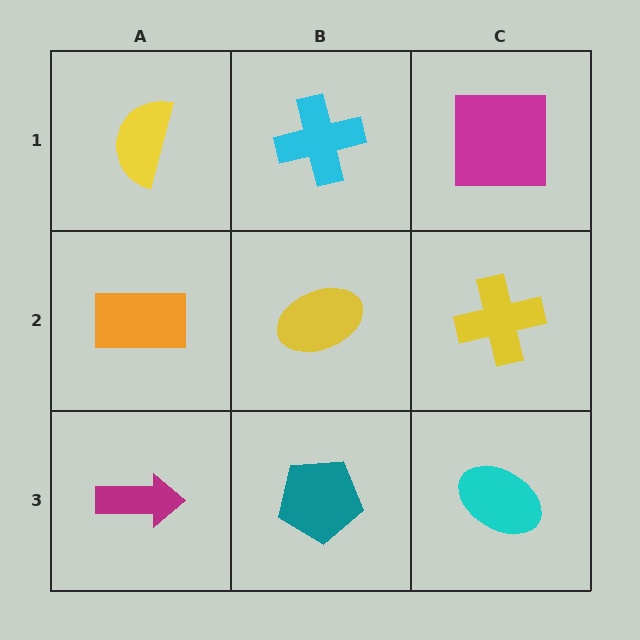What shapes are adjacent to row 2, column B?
A cyan cross (row 1, column B), a teal pentagon (row 3, column B), an orange rectangle (row 2, column A), a yellow cross (row 2, column C).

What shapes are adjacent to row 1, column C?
A yellow cross (row 2, column C), a cyan cross (row 1, column B).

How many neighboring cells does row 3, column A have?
2.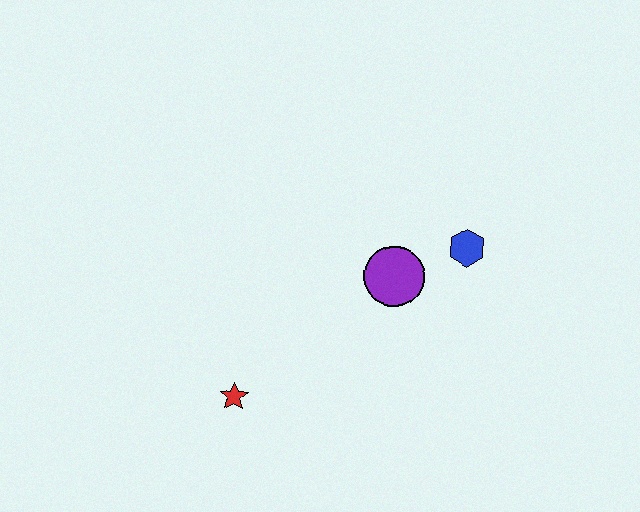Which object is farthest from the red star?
The blue hexagon is farthest from the red star.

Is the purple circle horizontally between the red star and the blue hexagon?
Yes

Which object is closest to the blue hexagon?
The purple circle is closest to the blue hexagon.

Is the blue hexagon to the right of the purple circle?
Yes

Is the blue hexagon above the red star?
Yes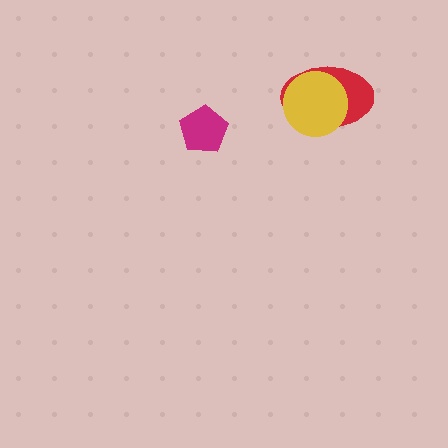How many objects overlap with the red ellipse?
1 object overlaps with the red ellipse.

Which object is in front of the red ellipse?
The yellow circle is in front of the red ellipse.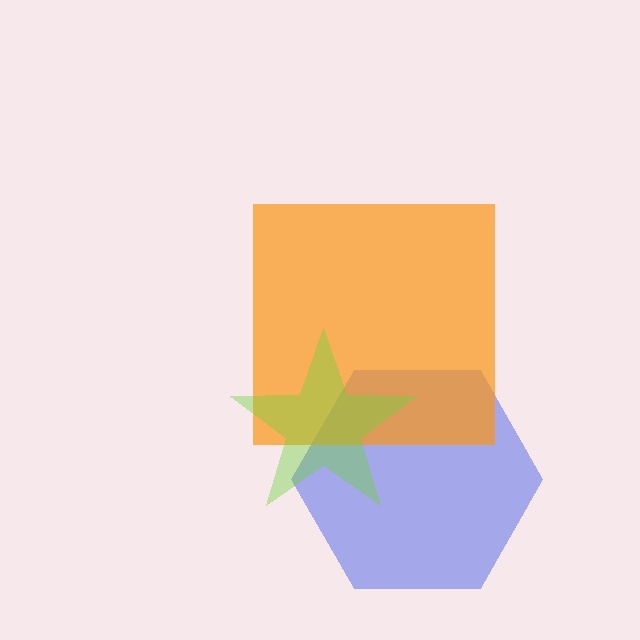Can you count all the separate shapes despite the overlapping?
Yes, there are 3 separate shapes.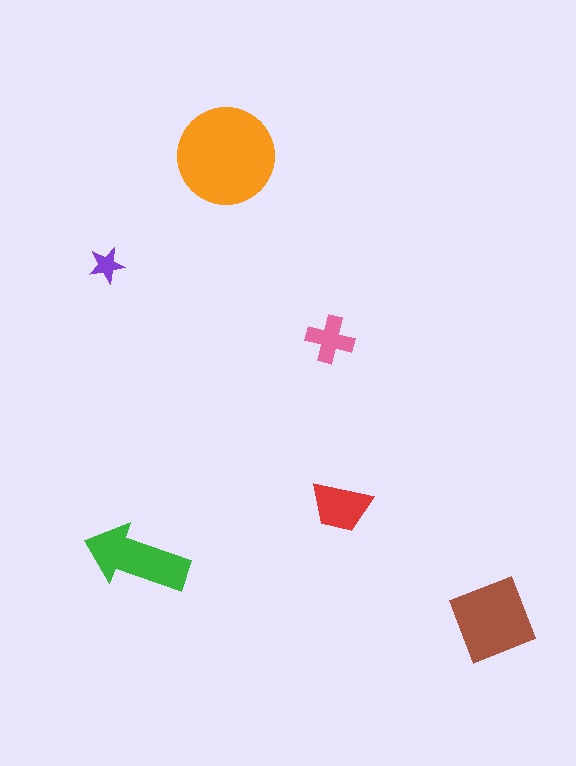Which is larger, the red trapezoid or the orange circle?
The orange circle.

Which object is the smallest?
The purple star.